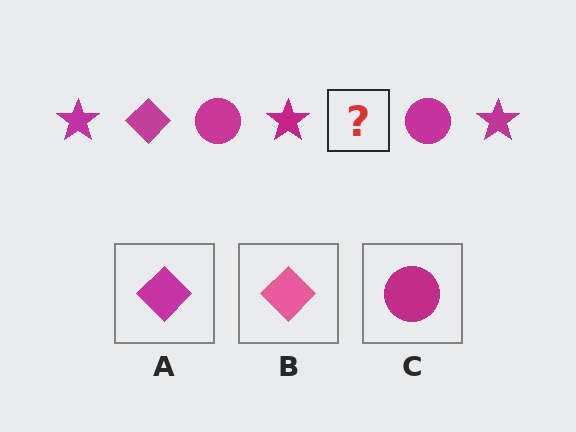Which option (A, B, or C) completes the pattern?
A.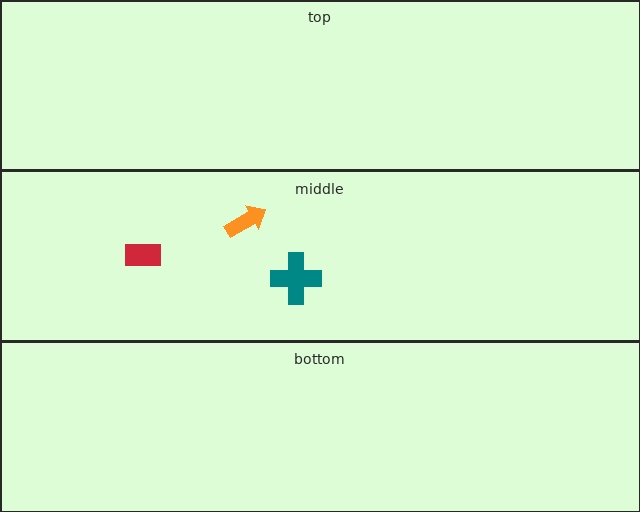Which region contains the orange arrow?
The middle region.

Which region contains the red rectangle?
The middle region.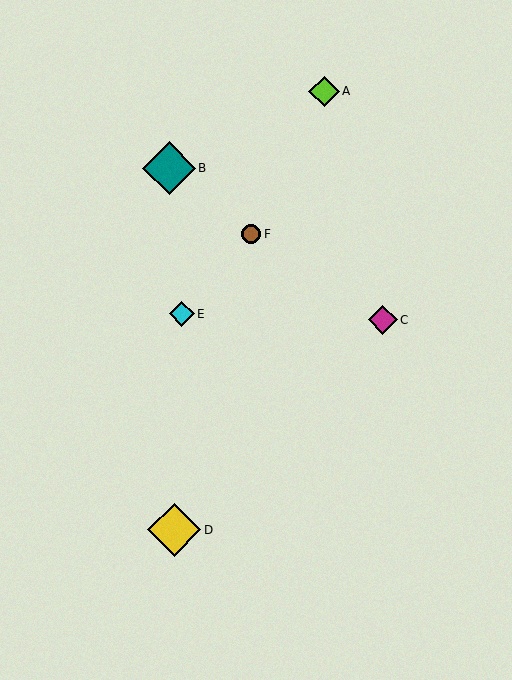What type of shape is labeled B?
Shape B is a teal diamond.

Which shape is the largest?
The yellow diamond (labeled D) is the largest.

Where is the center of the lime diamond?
The center of the lime diamond is at (324, 91).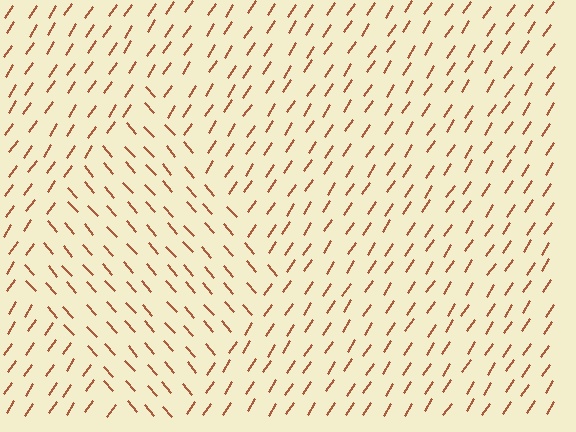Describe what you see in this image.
The image is filled with small brown line segments. A diamond region in the image has lines oriented differently from the surrounding lines, creating a visible texture boundary.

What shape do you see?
I see a diamond.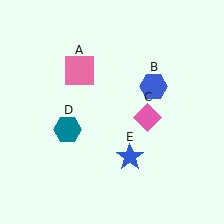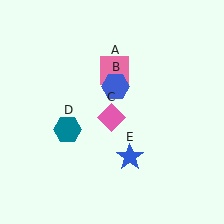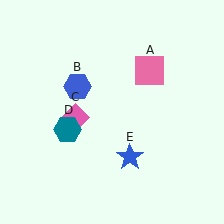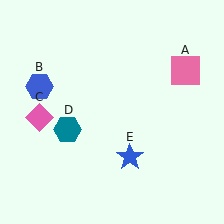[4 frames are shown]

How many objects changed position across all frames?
3 objects changed position: pink square (object A), blue hexagon (object B), pink diamond (object C).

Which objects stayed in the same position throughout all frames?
Teal hexagon (object D) and blue star (object E) remained stationary.